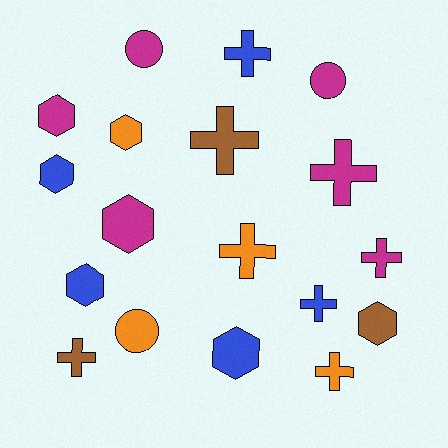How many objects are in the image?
There are 18 objects.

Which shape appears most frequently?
Cross, with 8 objects.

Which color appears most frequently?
Magenta, with 6 objects.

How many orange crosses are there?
There are 2 orange crosses.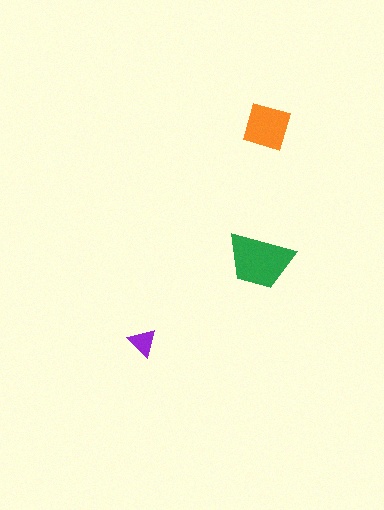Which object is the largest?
The green trapezoid.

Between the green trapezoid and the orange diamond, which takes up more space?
The green trapezoid.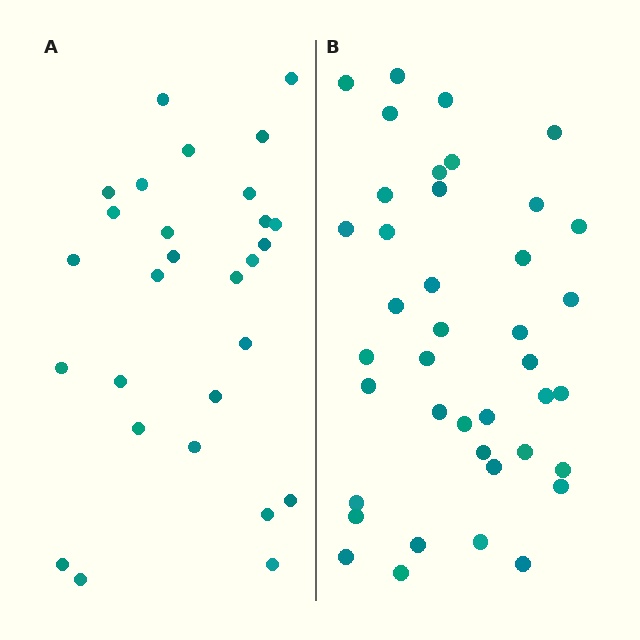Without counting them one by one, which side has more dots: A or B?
Region B (the right region) has more dots.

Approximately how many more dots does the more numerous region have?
Region B has roughly 12 or so more dots than region A.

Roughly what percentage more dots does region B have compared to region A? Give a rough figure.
About 45% more.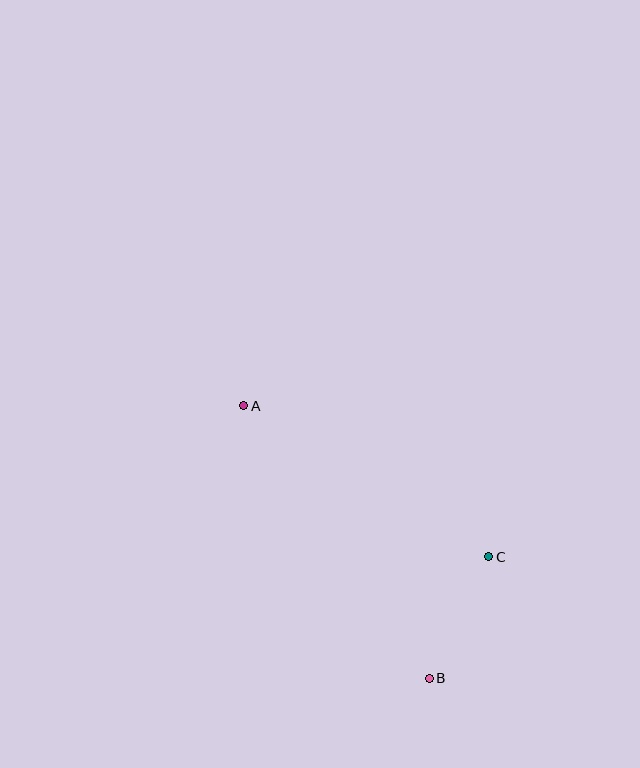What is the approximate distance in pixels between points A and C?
The distance between A and C is approximately 288 pixels.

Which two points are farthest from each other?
Points A and B are farthest from each other.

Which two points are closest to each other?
Points B and C are closest to each other.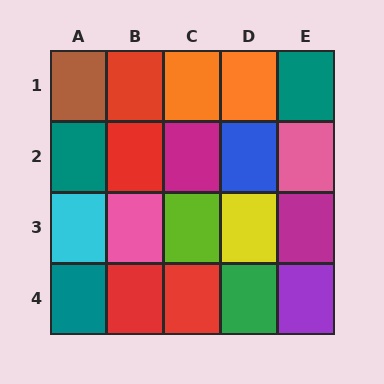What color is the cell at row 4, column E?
Purple.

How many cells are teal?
3 cells are teal.